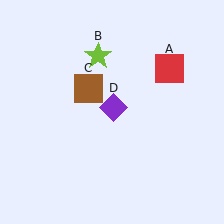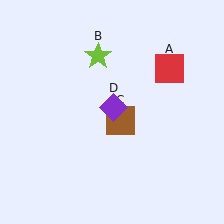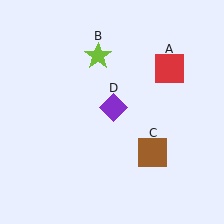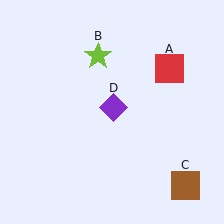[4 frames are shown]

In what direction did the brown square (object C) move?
The brown square (object C) moved down and to the right.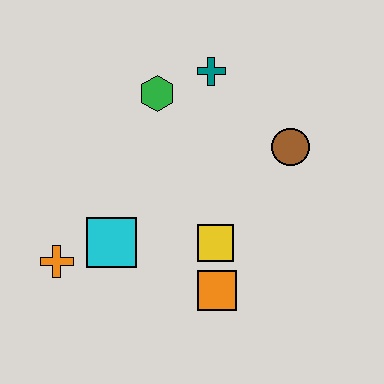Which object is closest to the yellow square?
The orange square is closest to the yellow square.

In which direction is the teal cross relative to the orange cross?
The teal cross is above the orange cross.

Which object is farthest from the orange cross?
The brown circle is farthest from the orange cross.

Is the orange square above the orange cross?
No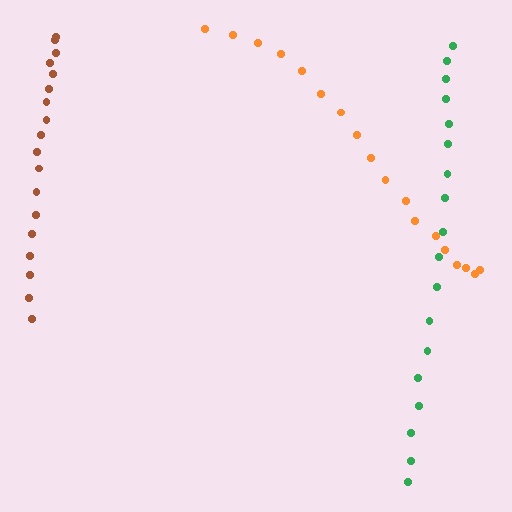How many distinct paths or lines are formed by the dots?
There are 3 distinct paths.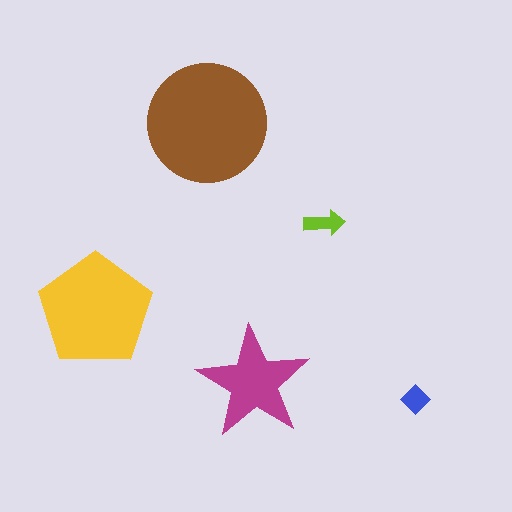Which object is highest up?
The brown circle is topmost.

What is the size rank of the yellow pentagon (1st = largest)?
2nd.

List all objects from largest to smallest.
The brown circle, the yellow pentagon, the magenta star, the lime arrow, the blue diamond.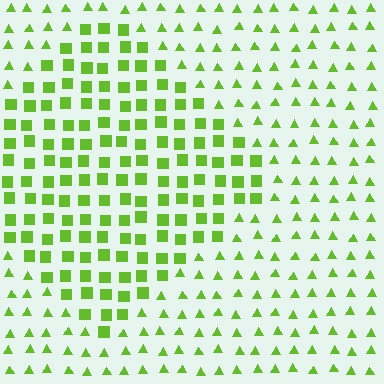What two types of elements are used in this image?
The image uses squares inside the diamond region and triangles outside it.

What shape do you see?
I see a diamond.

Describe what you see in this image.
The image is filled with small lime elements arranged in a uniform grid. A diamond-shaped region contains squares, while the surrounding area contains triangles. The boundary is defined purely by the change in element shape.